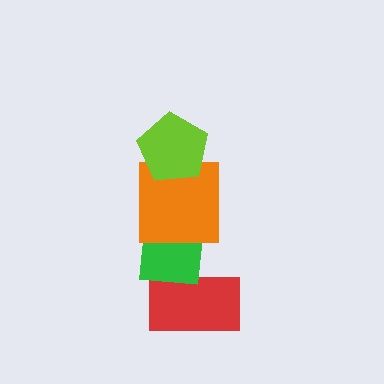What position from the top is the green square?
The green square is 3rd from the top.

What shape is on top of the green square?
The orange square is on top of the green square.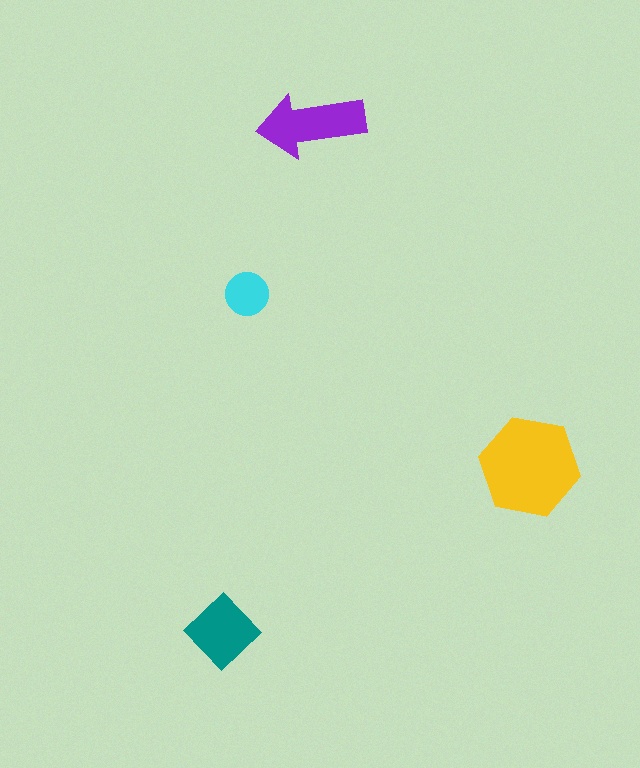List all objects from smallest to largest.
The cyan circle, the teal diamond, the purple arrow, the yellow hexagon.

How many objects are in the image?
There are 4 objects in the image.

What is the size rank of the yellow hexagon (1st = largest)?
1st.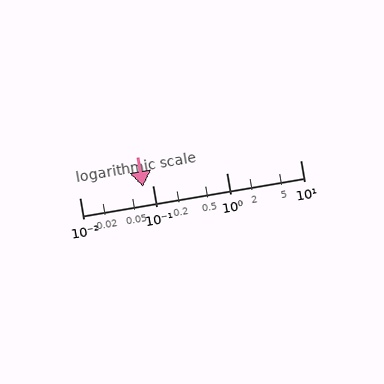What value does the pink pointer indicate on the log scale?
The pointer indicates approximately 0.074.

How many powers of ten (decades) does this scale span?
The scale spans 3 decades, from 0.01 to 10.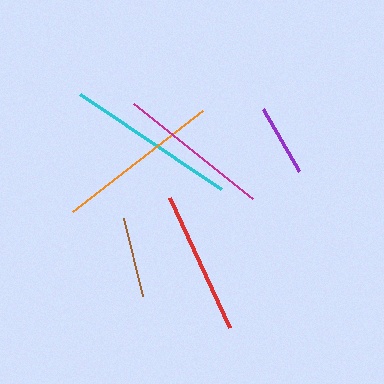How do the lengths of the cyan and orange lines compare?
The cyan and orange lines are approximately the same length.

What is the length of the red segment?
The red segment is approximately 143 pixels long.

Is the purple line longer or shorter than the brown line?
The brown line is longer than the purple line.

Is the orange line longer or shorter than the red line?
The orange line is longer than the red line.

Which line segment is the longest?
The cyan line is the longest at approximately 170 pixels.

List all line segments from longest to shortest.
From longest to shortest: cyan, orange, magenta, red, brown, purple.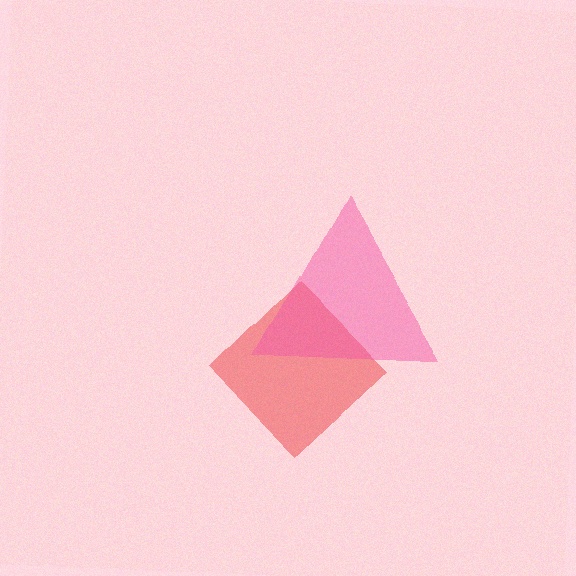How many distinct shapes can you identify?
There are 2 distinct shapes: a red diamond, a pink triangle.